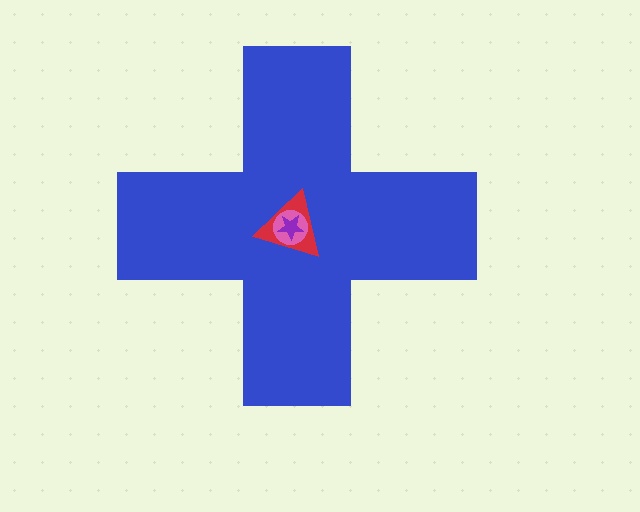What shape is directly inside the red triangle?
The pink circle.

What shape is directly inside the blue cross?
The red triangle.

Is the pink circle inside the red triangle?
Yes.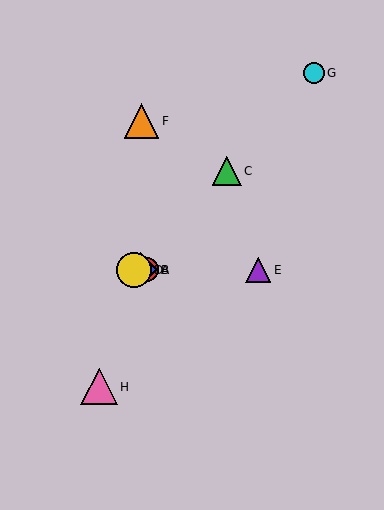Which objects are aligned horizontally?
Objects A, B, D, E are aligned horizontally.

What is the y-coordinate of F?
Object F is at y≈121.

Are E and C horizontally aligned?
No, E is at y≈270 and C is at y≈171.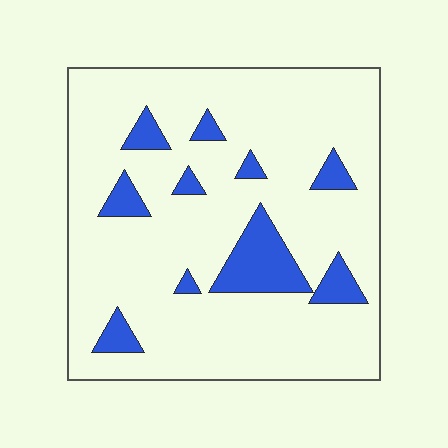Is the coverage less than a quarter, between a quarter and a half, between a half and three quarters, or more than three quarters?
Less than a quarter.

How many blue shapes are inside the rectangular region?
10.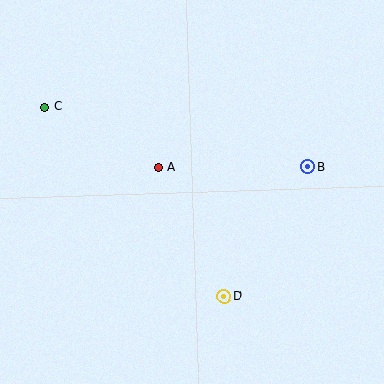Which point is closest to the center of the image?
Point A at (159, 168) is closest to the center.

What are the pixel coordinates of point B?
Point B is at (308, 167).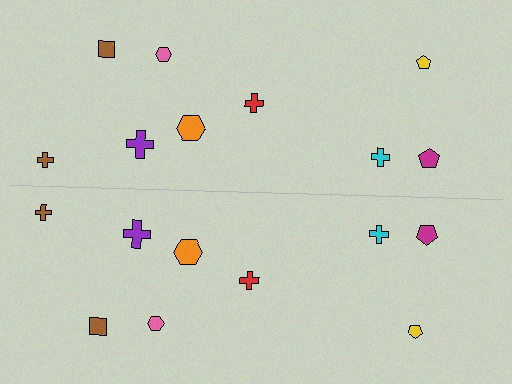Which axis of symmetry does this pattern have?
The pattern has a horizontal axis of symmetry running through the center of the image.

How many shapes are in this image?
There are 18 shapes in this image.